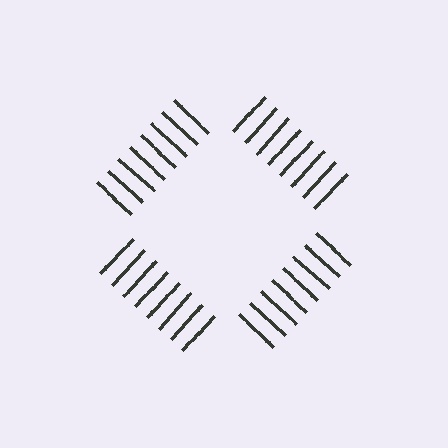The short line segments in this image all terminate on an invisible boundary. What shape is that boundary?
An illusory square — the line segments terminate on its edges but no continuous stroke is drawn.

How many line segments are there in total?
32 — 8 along each of the 4 edges.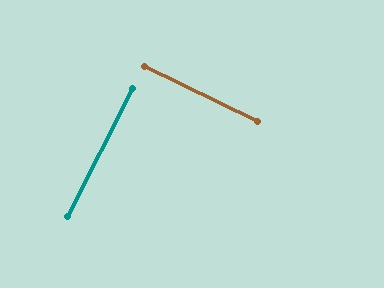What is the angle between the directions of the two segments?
Approximately 89 degrees.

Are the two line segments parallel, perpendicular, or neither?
Perpendicular — they meet at approximately 89°.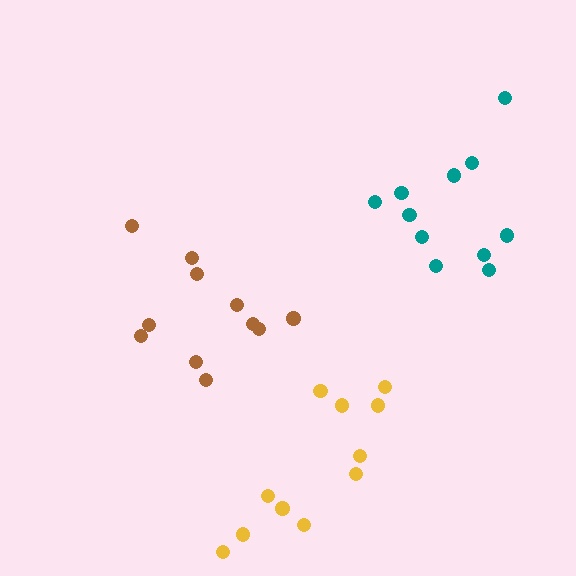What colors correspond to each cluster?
The clusters are colored: brown, yellow, teal.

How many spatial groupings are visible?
There are 3 spatial groupings.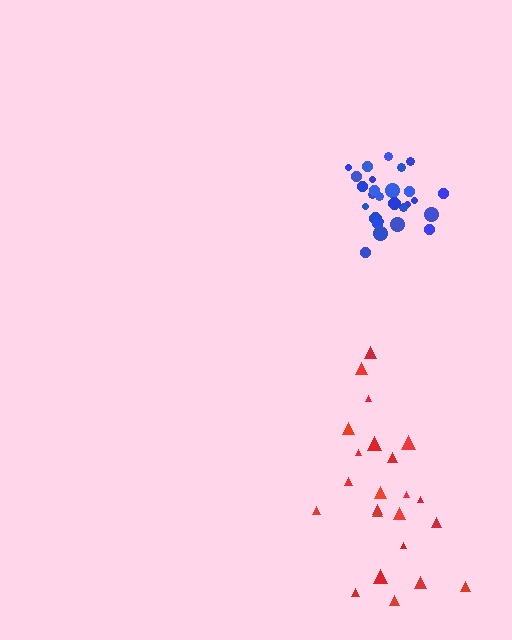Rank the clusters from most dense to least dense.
blue, red.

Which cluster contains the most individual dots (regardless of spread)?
Blue (28).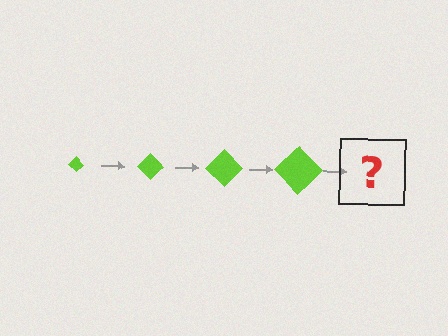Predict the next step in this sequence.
The next step is a lime diamond, larger than the previous one.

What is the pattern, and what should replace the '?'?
The pattern is that the diamond gets progressively larger each step. The '?' should be a lime diamond, larger than the previous one.